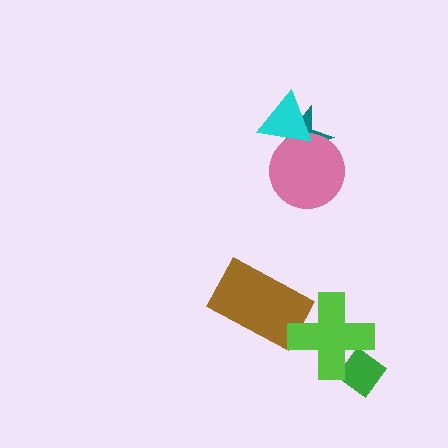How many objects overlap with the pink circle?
2 objects overlap with the pink circle.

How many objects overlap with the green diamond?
1 object overlaps with the green diamond.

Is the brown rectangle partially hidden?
Yes, it is partially covered by another shape.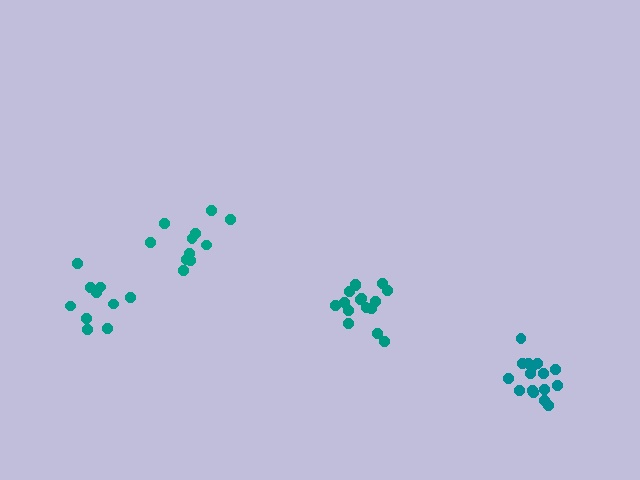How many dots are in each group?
Group 1: 16 dots, Group 2: 10 dots, Group 3: 16 dots, Group 4: 11 dots (53 total).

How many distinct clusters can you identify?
There are 4 distinct clusters.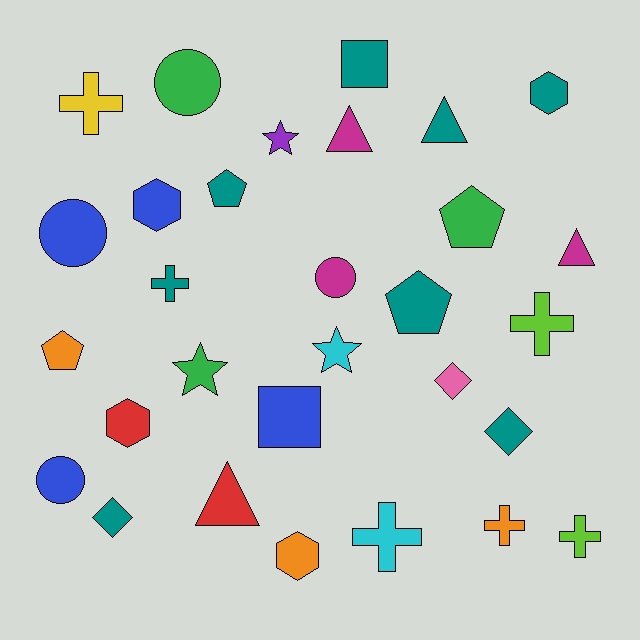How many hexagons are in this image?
There are 4 hexagons.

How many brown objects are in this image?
There are no brown objects.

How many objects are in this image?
There are 30 objects.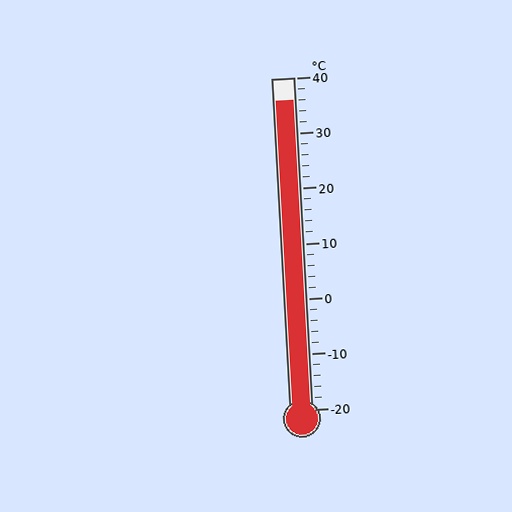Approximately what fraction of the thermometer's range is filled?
The thermometer is filled to approximately 95% of its range.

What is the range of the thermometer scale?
The thermometer scale ranges from -20°C to 40°C.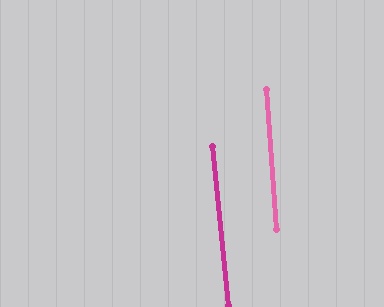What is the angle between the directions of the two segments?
Approximately 2 degrees.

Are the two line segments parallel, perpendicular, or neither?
Parallel — their directions differ by only 1.7°.